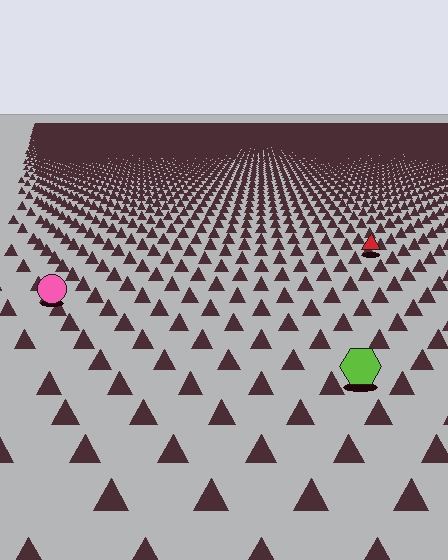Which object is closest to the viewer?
The lime hexagon is closest. The texture marks near it are larger and more spread out.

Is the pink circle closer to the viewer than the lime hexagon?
No. The lime hexagon is closer — you can tell from the texture gradient: the ground texture is coarser near it.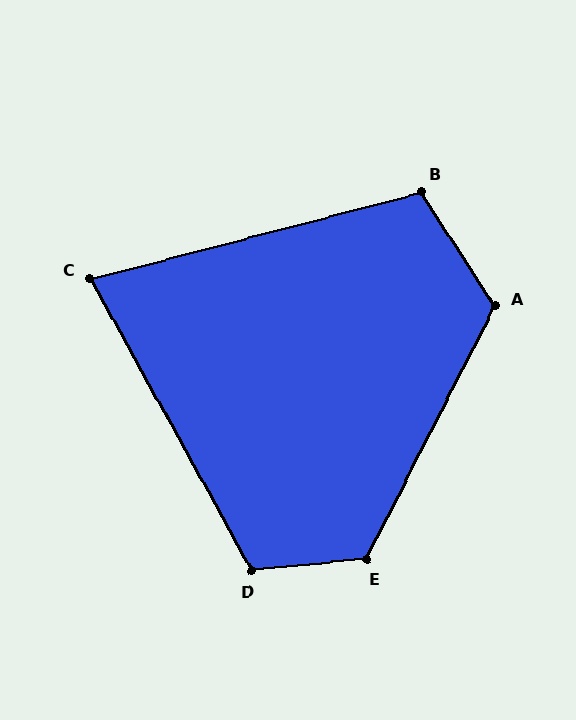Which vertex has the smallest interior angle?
C, at approximately 76 degrees.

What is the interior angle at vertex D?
Approximately 113 degrees (obtuse).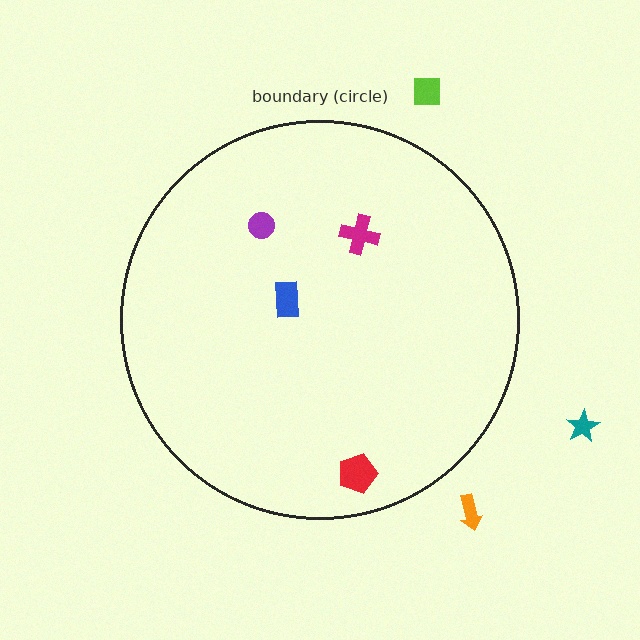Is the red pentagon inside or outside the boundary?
Inside.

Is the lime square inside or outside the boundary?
Outside.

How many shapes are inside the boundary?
4 inside, 3 outside.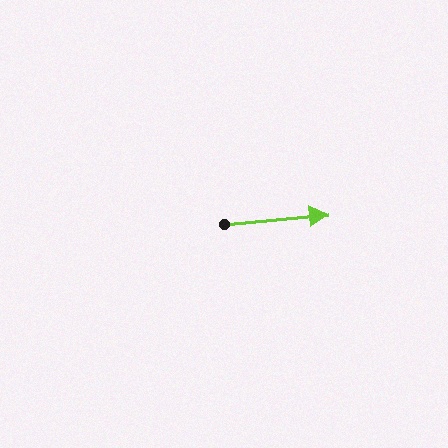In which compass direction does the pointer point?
East.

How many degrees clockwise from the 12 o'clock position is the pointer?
Approximately 85 degrees.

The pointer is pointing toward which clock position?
Roughly 3 o'clock.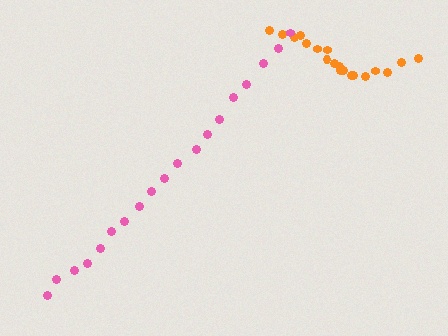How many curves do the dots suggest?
There are 2 distinct paths.